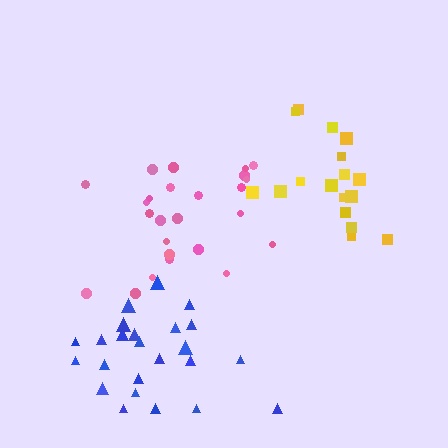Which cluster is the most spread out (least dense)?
Pink.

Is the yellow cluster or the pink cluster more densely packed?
Yellow.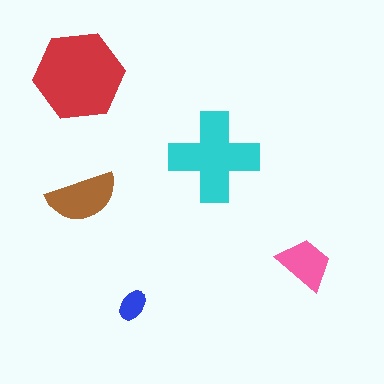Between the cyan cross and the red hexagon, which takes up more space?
The red hexagon.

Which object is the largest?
The red hexagon.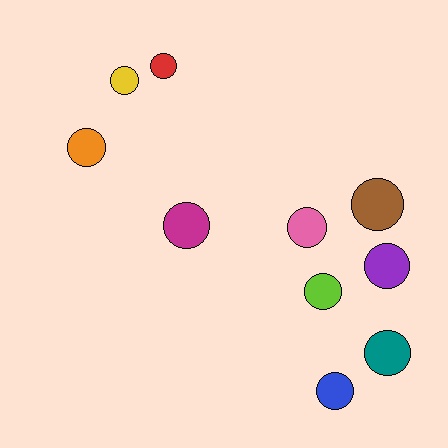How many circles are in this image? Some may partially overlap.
There are 10 circles.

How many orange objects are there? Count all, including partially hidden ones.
There is 1 orange object.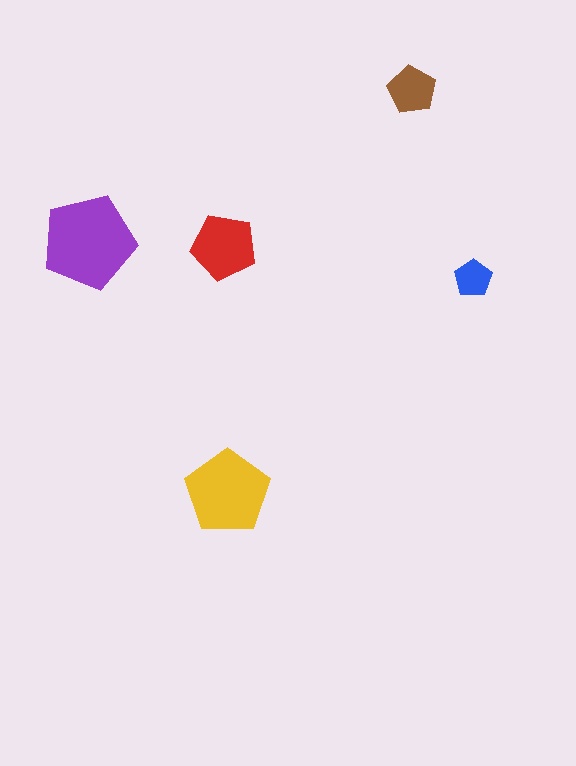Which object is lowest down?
The yellow pentagon is bottommost.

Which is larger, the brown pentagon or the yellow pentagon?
The yellow one.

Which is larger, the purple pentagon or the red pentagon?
The purple one.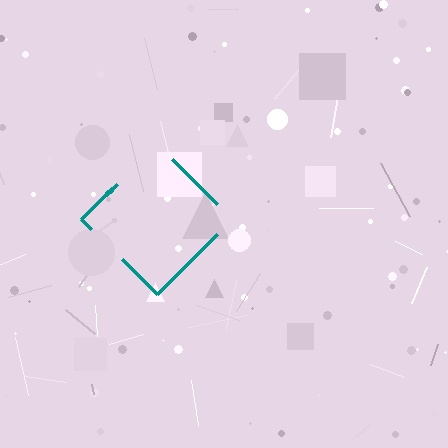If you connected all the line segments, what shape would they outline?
They would outline a diamond.